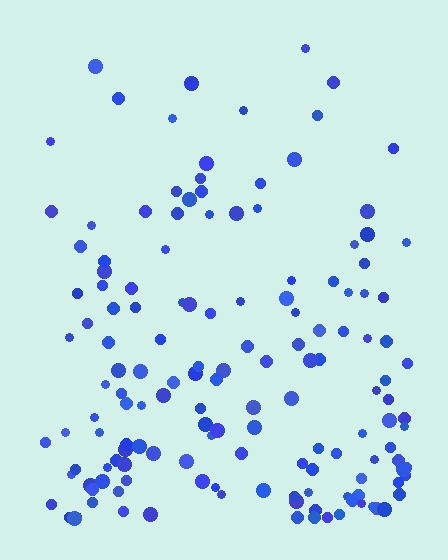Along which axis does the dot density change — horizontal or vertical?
Vertical.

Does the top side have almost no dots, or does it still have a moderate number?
Still a moderate number, just noticeably fewer than the bottom.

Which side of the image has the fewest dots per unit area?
The top.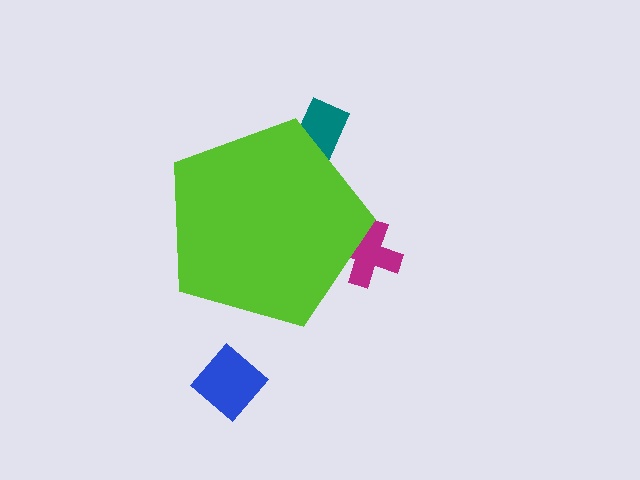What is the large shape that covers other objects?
A lime pentagon.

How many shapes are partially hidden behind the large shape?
2 shapes are partially hidden.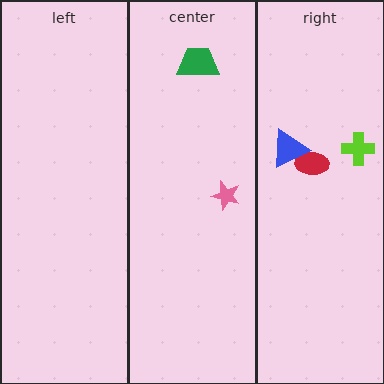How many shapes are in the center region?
2.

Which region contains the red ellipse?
The right region.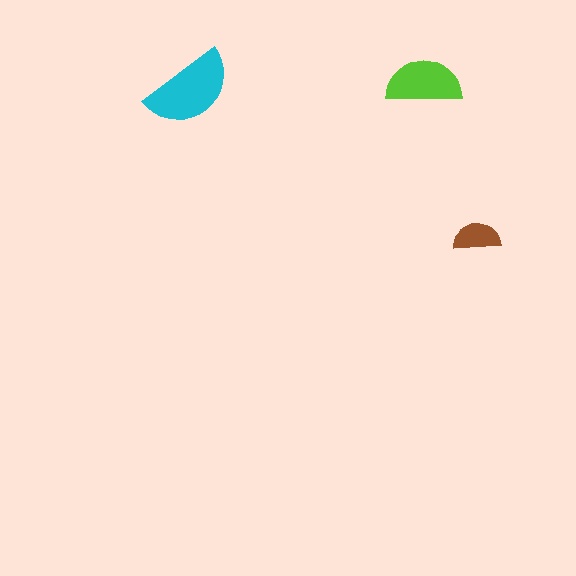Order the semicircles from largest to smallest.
the cyan one, the lime one, the brown one.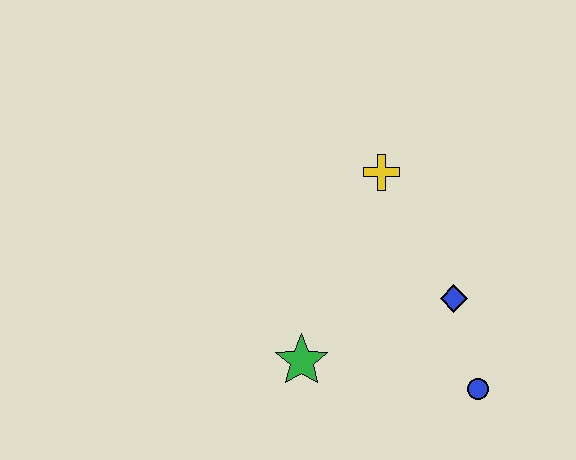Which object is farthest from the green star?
The yellow cross is farthest from the green star.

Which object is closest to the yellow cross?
The blue diamond is closest to the yellow cross.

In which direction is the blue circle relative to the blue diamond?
The blue circle is below the blue diamond.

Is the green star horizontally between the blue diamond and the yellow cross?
No